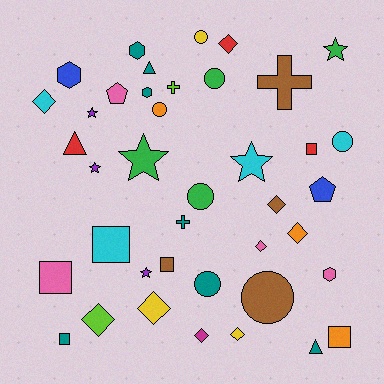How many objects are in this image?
There are 40 objects.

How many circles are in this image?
There are 7 circles.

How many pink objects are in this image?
There are 4 pink objects.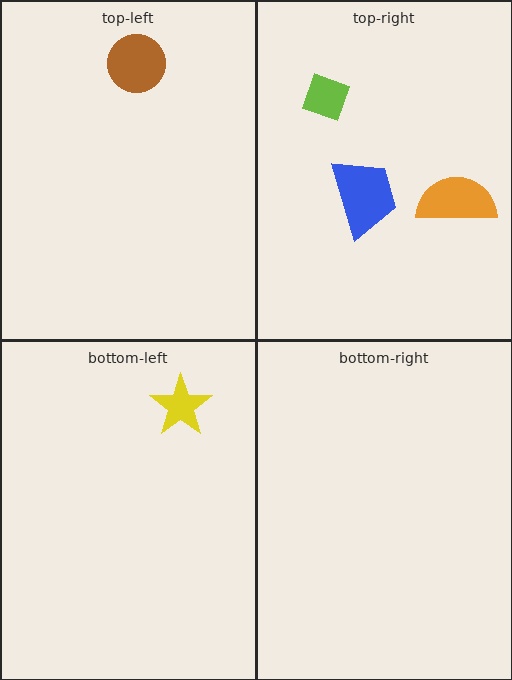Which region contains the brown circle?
The top-left region.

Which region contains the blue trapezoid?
The top-right region.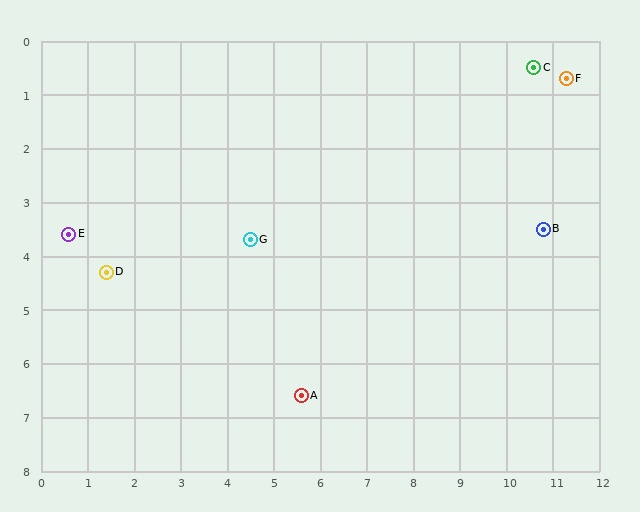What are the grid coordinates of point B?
Point B is at approximately (10.8, 3.5).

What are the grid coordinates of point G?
Point G is at approximately (4.5, 3.7).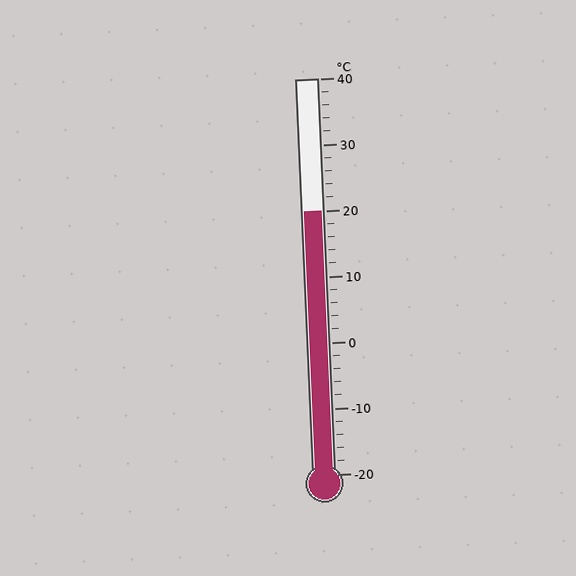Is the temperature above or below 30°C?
The temperature is below 30°C.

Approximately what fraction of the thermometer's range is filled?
The thermometer is filled to approximately 65% of its range.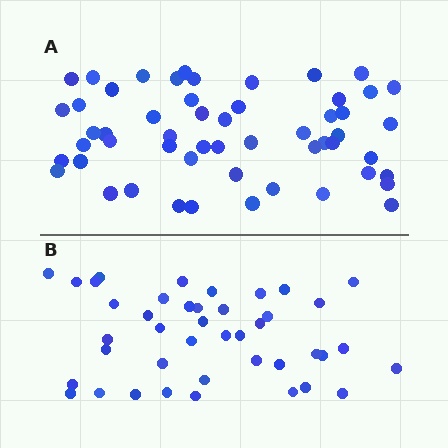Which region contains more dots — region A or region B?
Region A (the top region) has more dots.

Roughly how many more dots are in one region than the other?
Region A has roughly 12 or so more dots than region B.